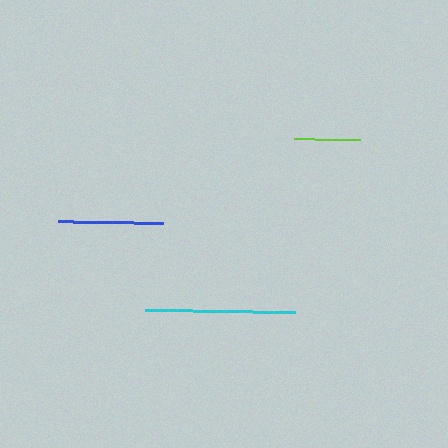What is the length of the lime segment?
The lime segment is approximately 65 pixels long.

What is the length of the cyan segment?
The cyan segment is approximately 150 pixels long.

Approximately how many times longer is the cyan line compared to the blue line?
The cyan line is approximately 1.4 times the length of the blue line.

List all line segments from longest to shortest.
From longest to shortest: cyan, blue, lime.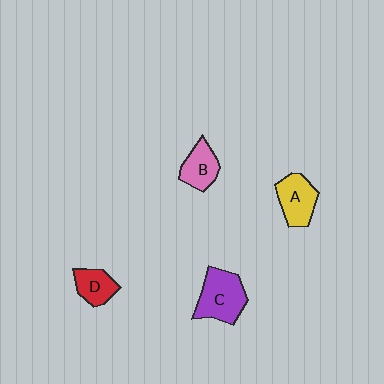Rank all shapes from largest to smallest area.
From largest to smallest: C (purple), A (yellow), B (pink), D (red).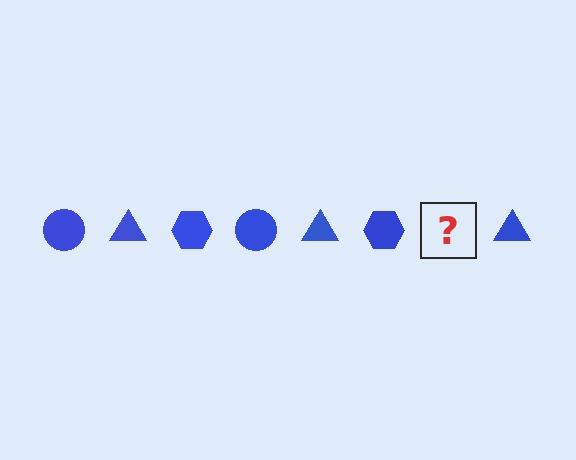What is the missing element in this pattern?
The missing element is a blue circle.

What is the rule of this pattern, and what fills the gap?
The rule is that the pattern cycles through circle, triangle, hexagon shapes in blue. The gap should be filled with a blue circle.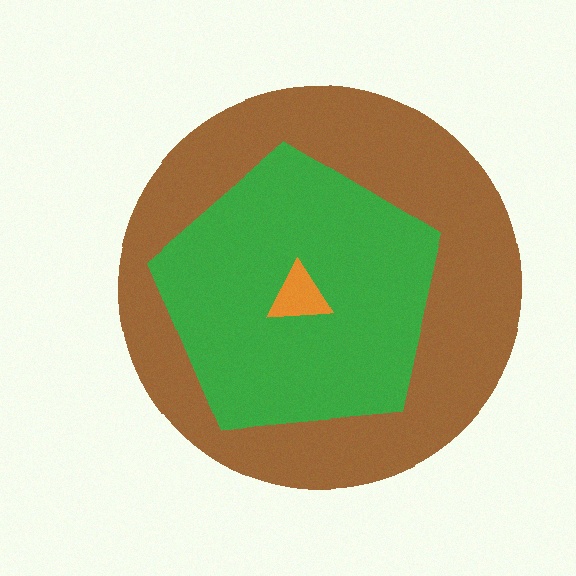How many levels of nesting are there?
3.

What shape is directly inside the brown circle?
The green pentagon.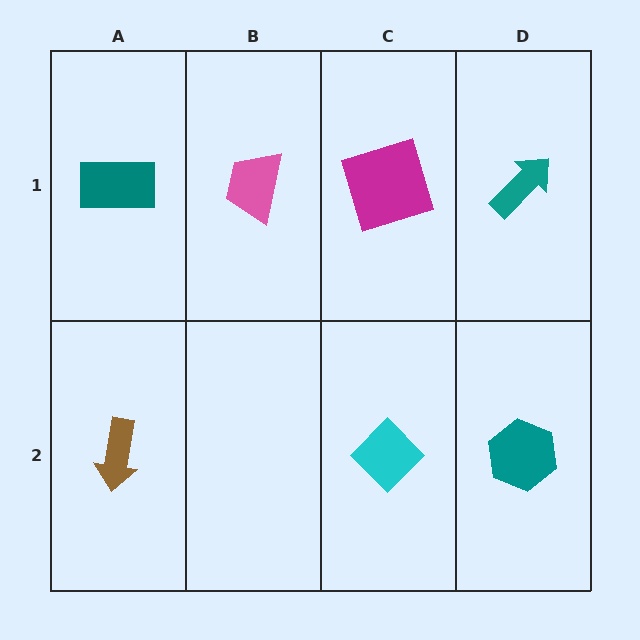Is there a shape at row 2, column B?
No, that cell is empty.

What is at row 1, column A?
A teal rectangle.